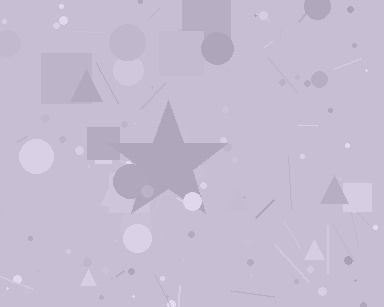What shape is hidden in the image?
A star is hidden in the image.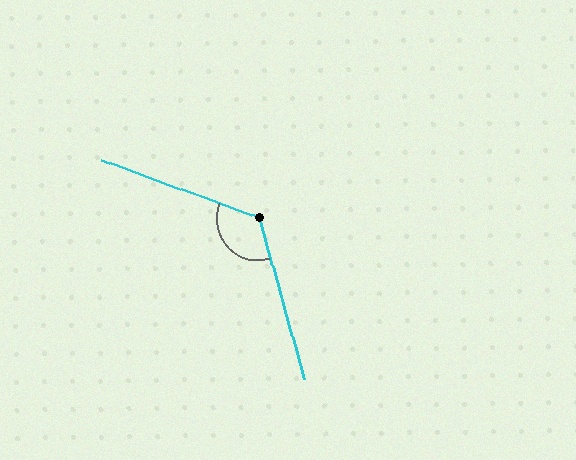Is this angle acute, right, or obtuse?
It is obtuse.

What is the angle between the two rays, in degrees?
Approximately 126 degrees.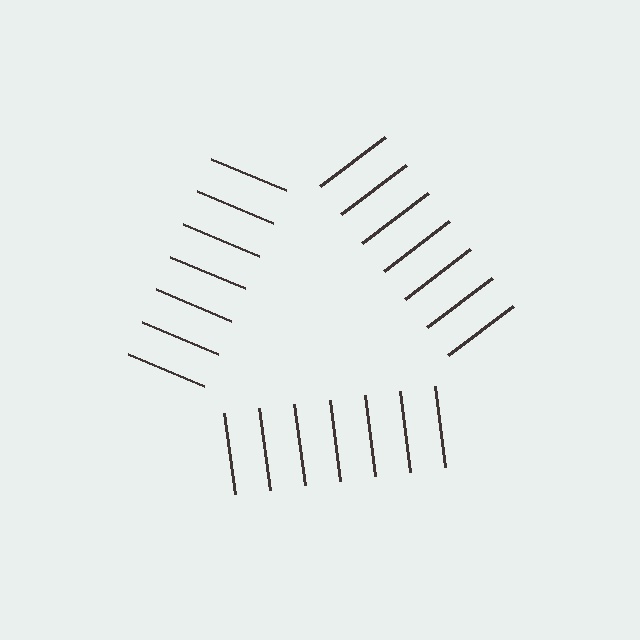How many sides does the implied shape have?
3 sides — the line-ends trace a triangle.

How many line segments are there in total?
21 — 7 along each of the 3 edges.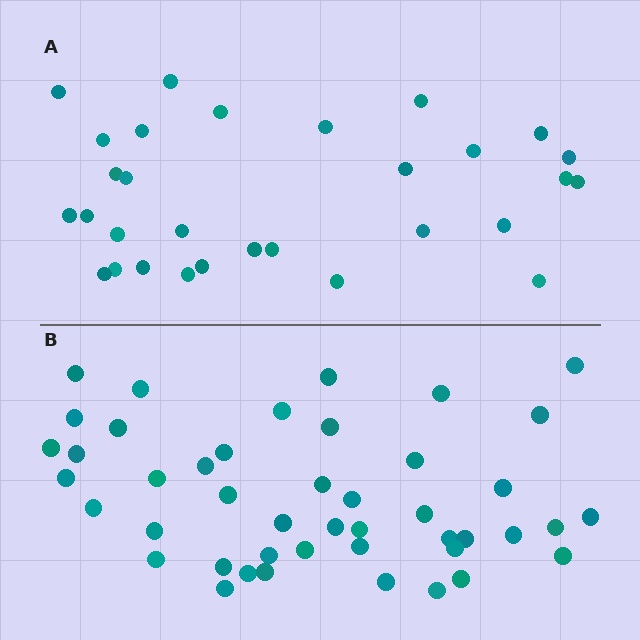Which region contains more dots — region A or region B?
Region B (the bottom region) has more dots.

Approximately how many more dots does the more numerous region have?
Region B has approximately 15 more dots than region A.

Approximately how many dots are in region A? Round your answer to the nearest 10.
About 30 dots.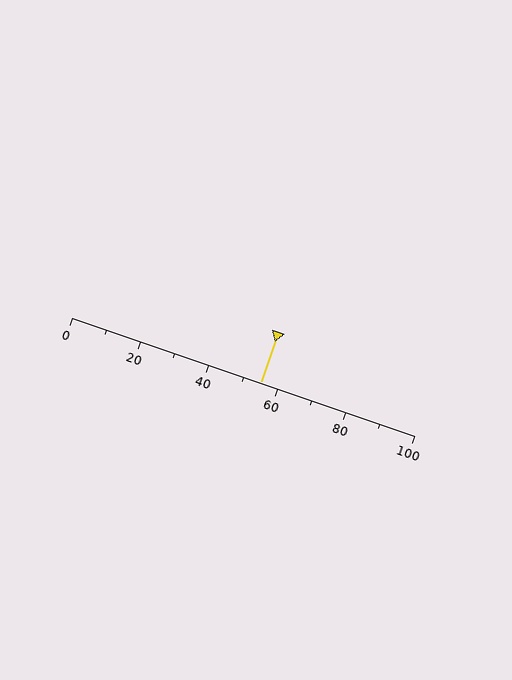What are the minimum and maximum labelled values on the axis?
The axis runs from 0 to 100.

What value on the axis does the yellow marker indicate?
The marker indicates approximately 55.